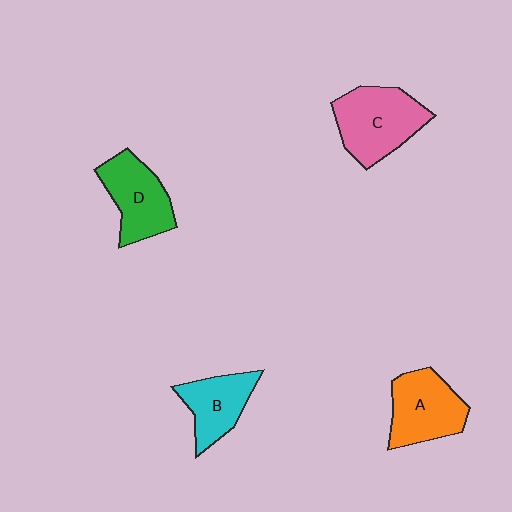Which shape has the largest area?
Shape C (pink).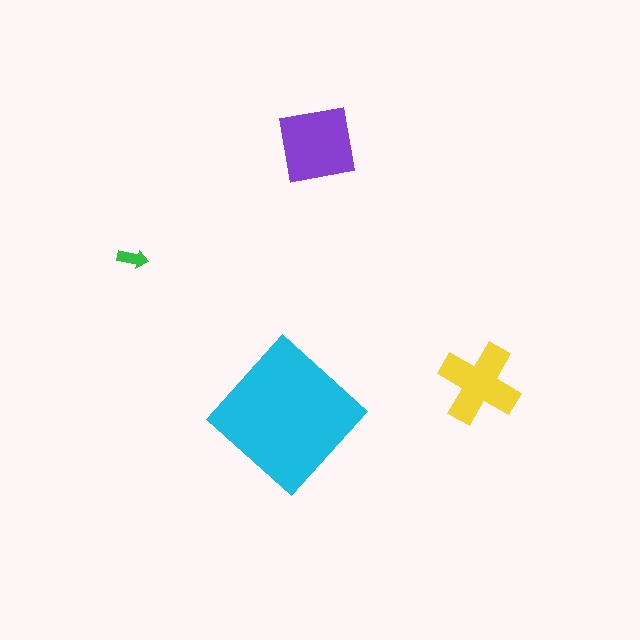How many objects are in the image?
There are 4 objects in the image.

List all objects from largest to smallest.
The cyan diamond, the purple square, the yellow cross, the green arrow.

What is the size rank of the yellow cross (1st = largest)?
3rd.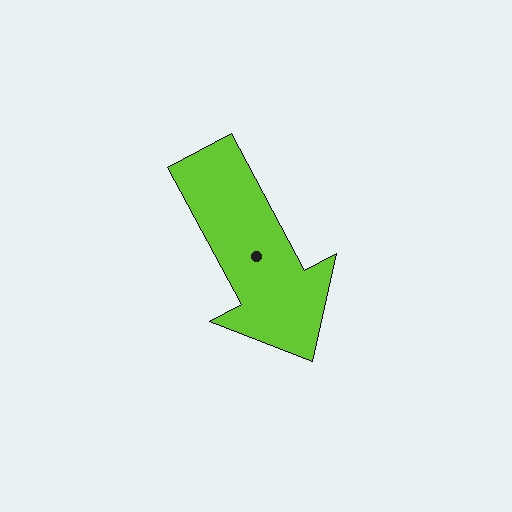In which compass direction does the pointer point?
Southeast.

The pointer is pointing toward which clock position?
Roughly 5 o'clock.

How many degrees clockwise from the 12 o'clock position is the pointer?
Approximately 152 degrees.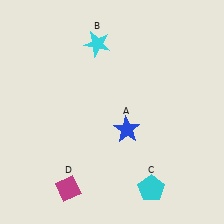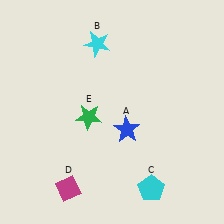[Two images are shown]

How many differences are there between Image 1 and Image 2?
There is 1 difference between the two images.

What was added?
A green star (E) was added in Image 2.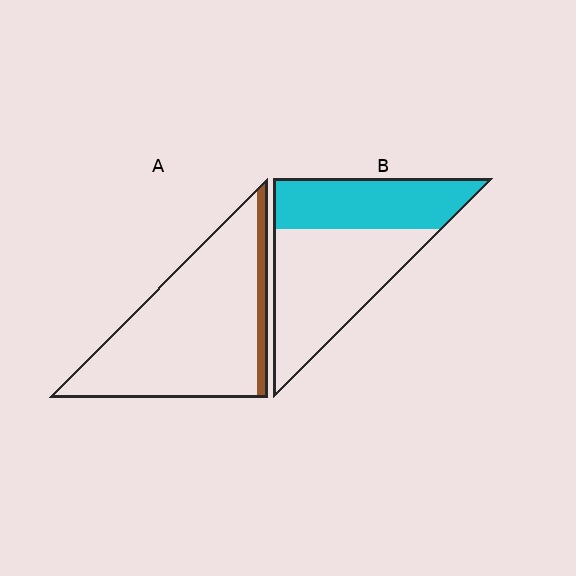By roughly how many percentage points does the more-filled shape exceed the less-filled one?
By roughly 30 percentage points (B over A).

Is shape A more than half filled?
No.